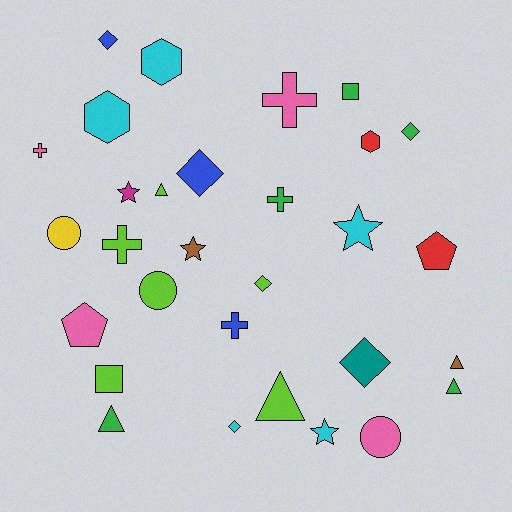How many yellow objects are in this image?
There is 1 yellow object.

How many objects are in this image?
There are 30 objects.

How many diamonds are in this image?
There are 6 diamonds.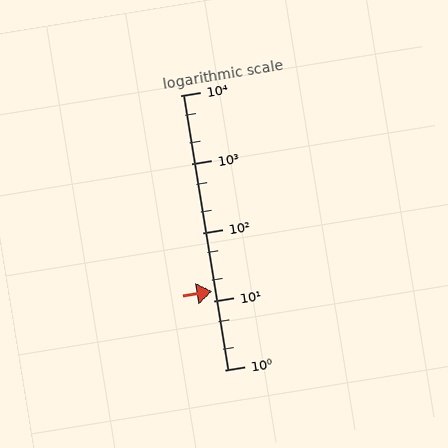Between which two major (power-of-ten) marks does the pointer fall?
The pointer is between 10 and 100.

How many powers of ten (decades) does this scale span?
The scale spans 4 decades, from 1 to 10000.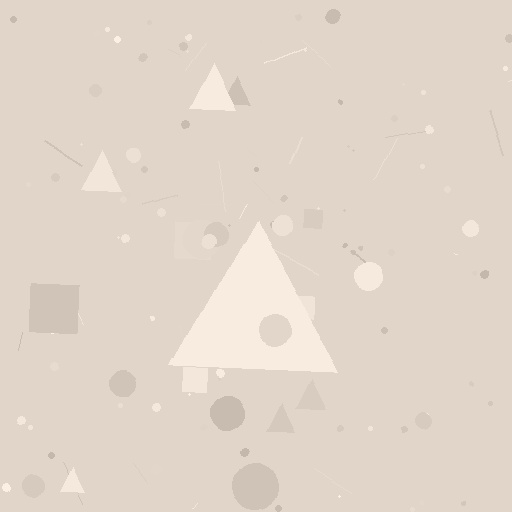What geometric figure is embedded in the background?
A triangle is embedded in the background.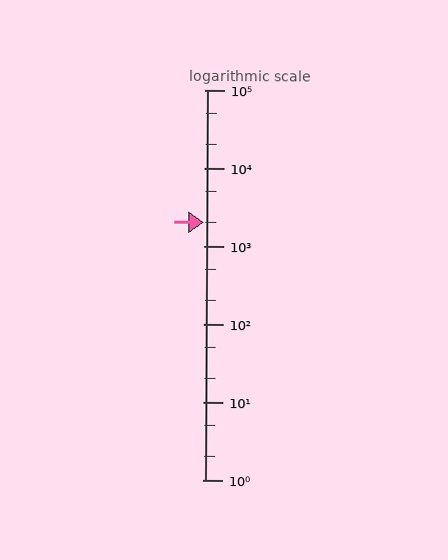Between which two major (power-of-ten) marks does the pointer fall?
The pointer is between 1000 and 10000.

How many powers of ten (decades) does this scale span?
The scale spans 5 decades, from 1 to 100000.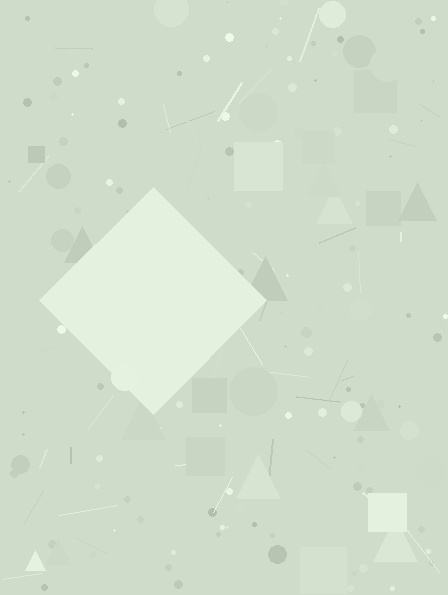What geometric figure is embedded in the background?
A diamond is embedded in the background.